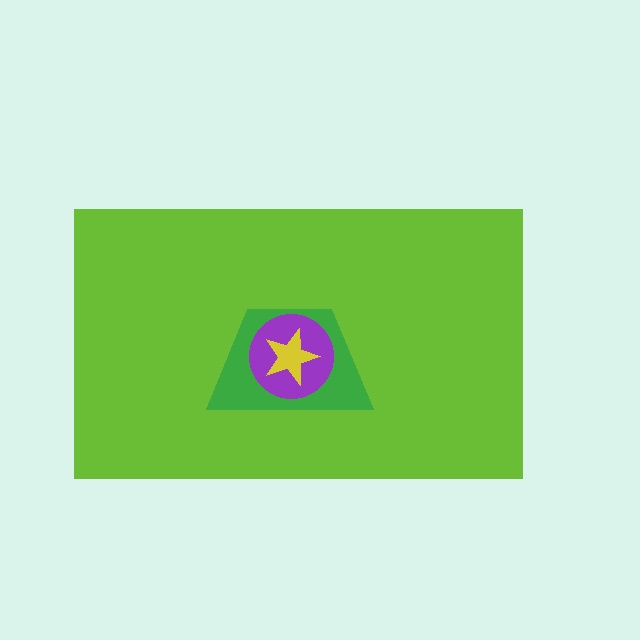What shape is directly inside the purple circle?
The yellow star.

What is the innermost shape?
The yellow star.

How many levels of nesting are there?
4.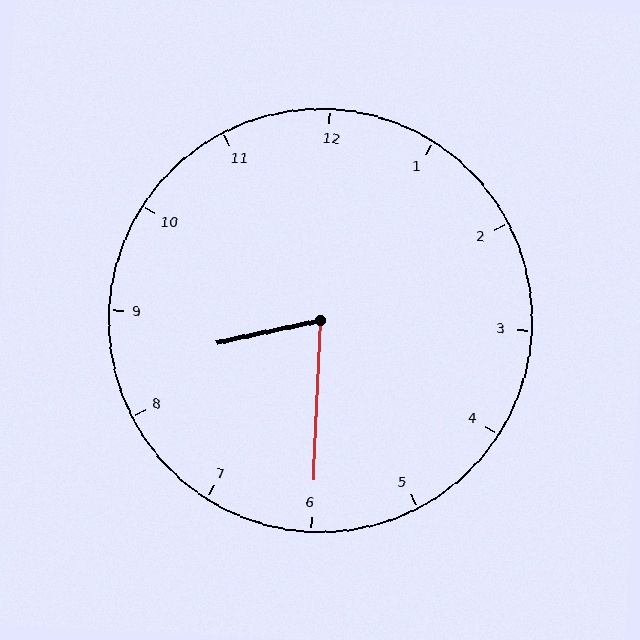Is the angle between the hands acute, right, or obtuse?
It is acute.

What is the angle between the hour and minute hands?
Approximately 75 degrees.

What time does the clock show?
8:30.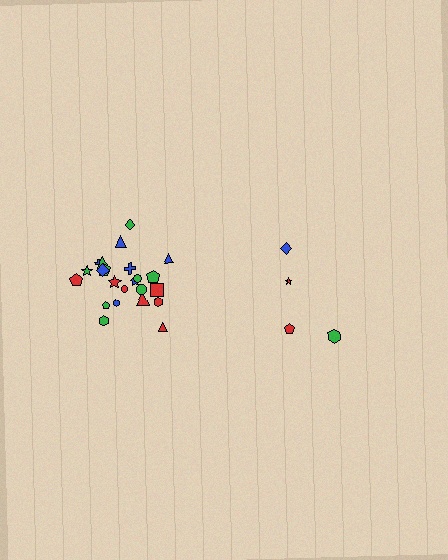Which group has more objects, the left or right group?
The left group.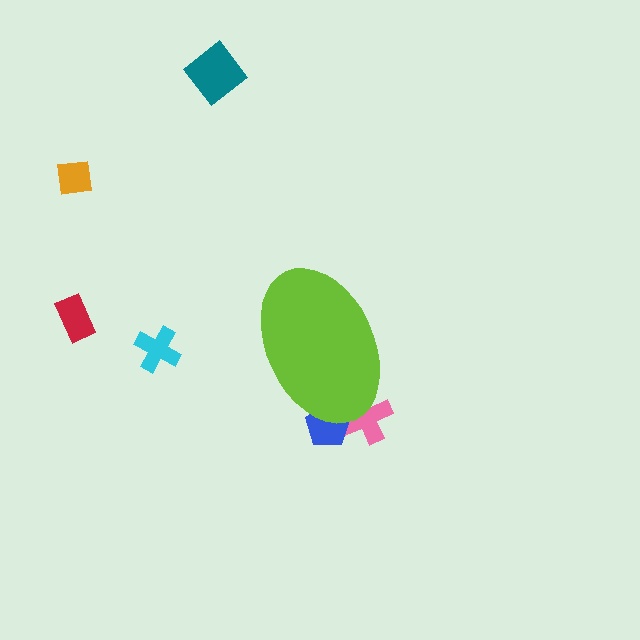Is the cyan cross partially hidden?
No, the cyan cross is fully visible.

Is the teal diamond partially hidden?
No, the teal diamond is fully visible.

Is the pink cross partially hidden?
Yes, the pink cross is partially hidden behind the lime ellipse.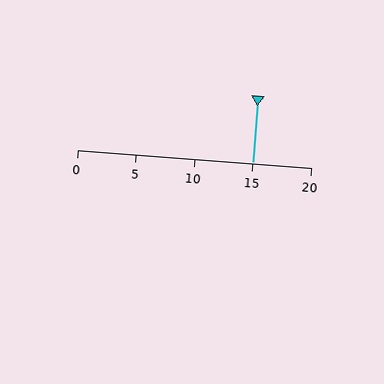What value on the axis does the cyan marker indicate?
The marker indicates approximately 15.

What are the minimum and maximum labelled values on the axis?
The axis runs from 0 to 20.